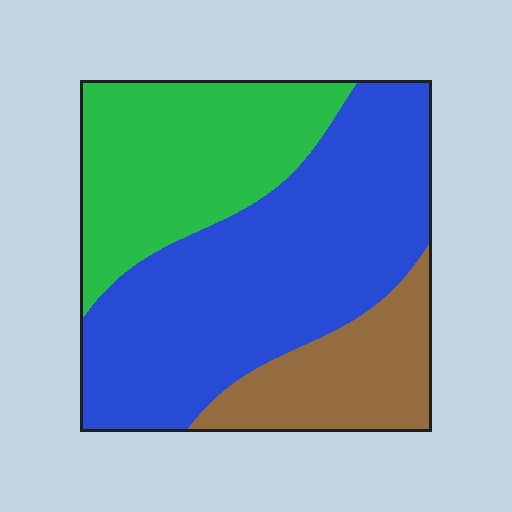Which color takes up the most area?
Blue, at roughly 50%.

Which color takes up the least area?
Brown, at roughly 20%.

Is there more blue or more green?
Blue.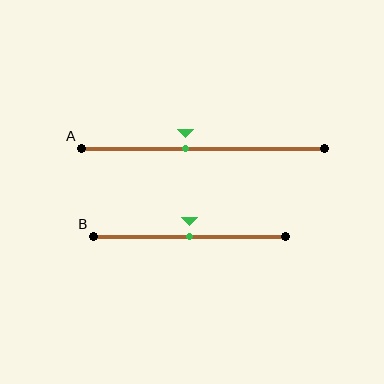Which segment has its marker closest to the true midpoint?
Segment B has its marker closest to the true midpoint.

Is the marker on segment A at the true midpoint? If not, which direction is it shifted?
No, the marker on segment A is shifted to the left by about 7% of the segment length.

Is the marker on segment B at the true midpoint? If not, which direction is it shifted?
Yes, the marker on segment B is at the true midpoint.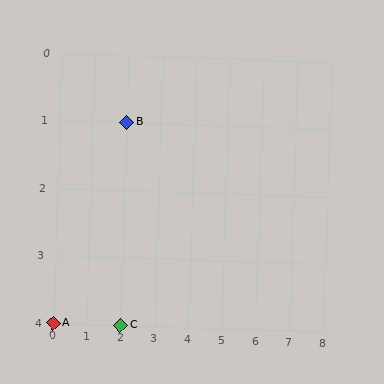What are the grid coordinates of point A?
Point A is at grid coordinates (0, 4).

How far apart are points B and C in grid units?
Points B and C are 3 rows apart.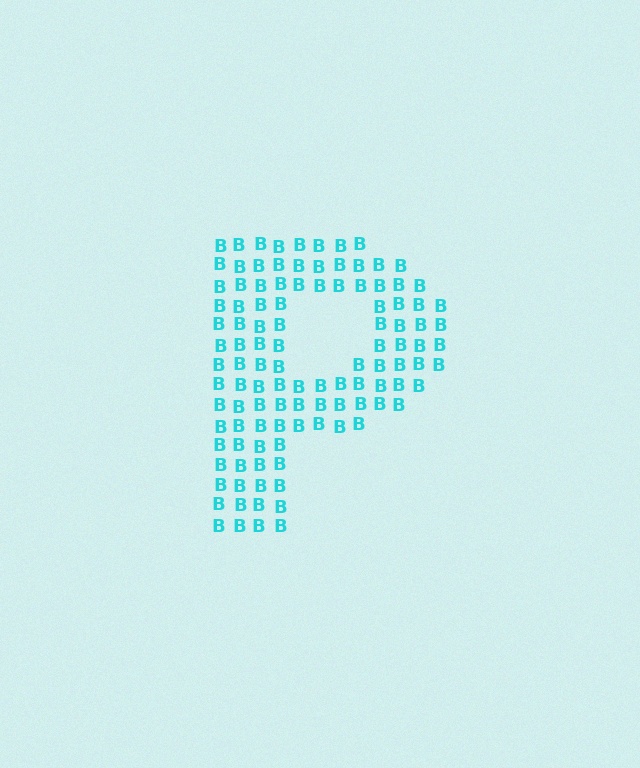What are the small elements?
The small elements are letter B's.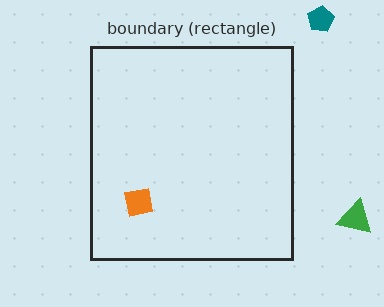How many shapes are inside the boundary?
1 inside, 2 outside.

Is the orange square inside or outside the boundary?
Inside.